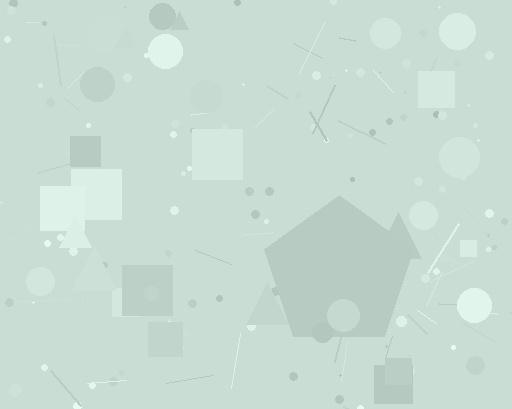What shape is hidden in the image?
A pentagon is hidden in the image.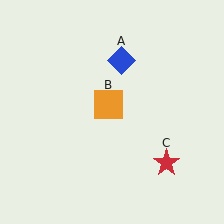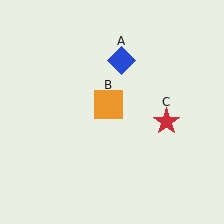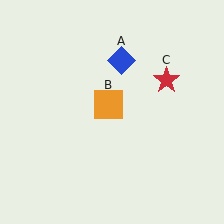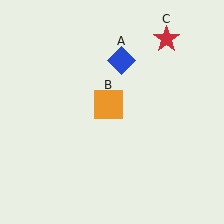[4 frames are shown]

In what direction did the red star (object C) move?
The red star (object C) moved up.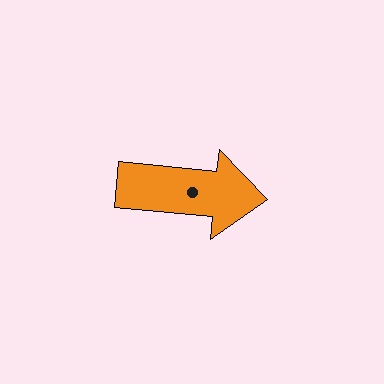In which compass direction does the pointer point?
East.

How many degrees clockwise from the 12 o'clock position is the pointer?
Approximately 96 degrees.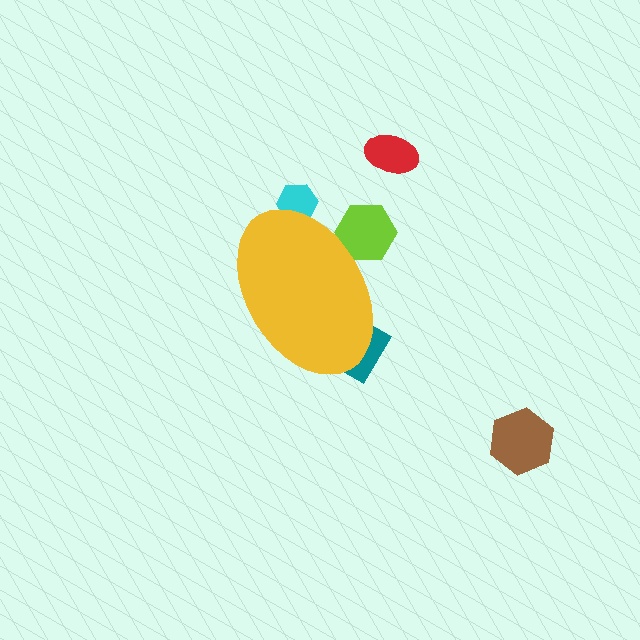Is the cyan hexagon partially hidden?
Yes, the cyan hexagon is partially hidden behind the yellow ellipse.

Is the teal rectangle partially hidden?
Yes, the teal rectangle is partially hidden behind the yellow ellipse.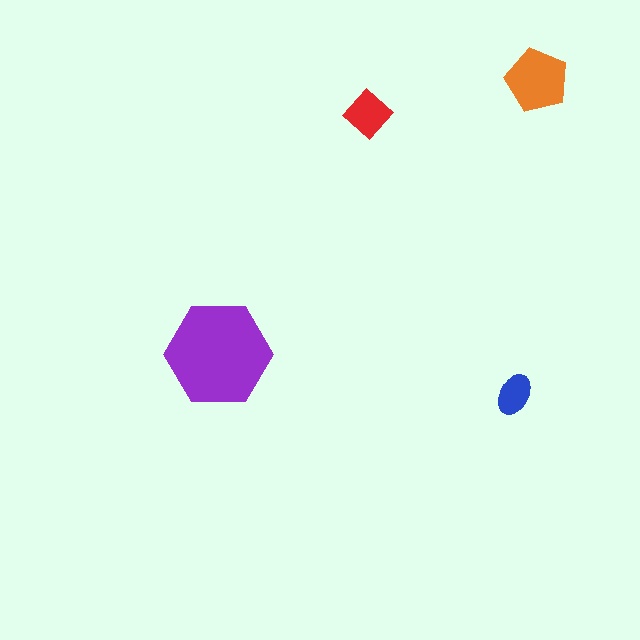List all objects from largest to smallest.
The purple hexagon, the orange pentagon, the red diamond, the blue ellipse.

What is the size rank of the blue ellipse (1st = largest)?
4th.